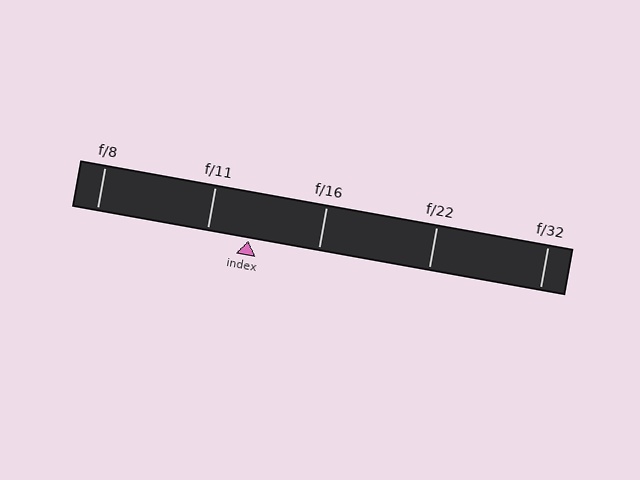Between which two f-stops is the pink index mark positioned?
The index mark is between f/11 and f/16.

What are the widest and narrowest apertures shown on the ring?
The widest aperture shown is f/8 and the narrowest is f/32.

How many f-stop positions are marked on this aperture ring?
There are 5 f-stop positions marked.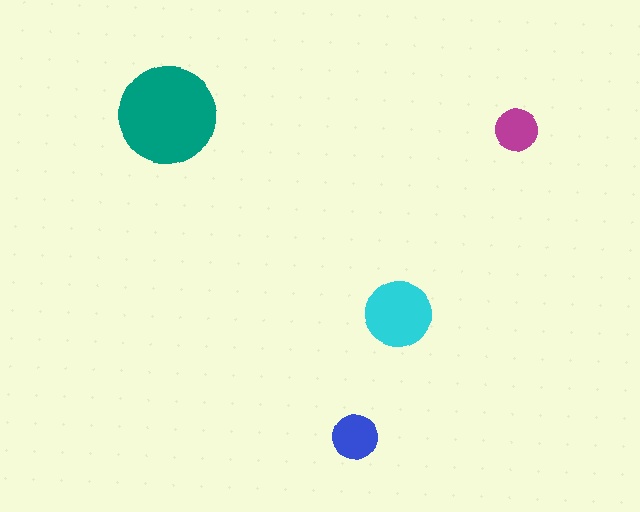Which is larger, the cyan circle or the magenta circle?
The cyan one.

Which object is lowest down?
The blue circle is bottommost.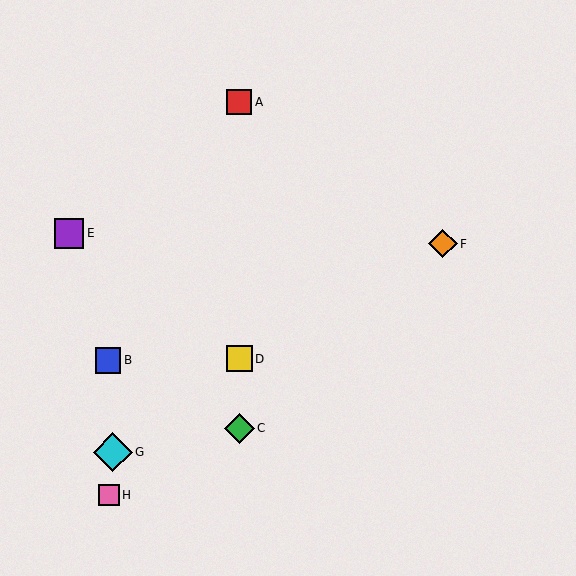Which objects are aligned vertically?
Objects A, C, D are aligned vertically.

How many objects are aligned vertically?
3 objects (A, C, D) are aligned vertically.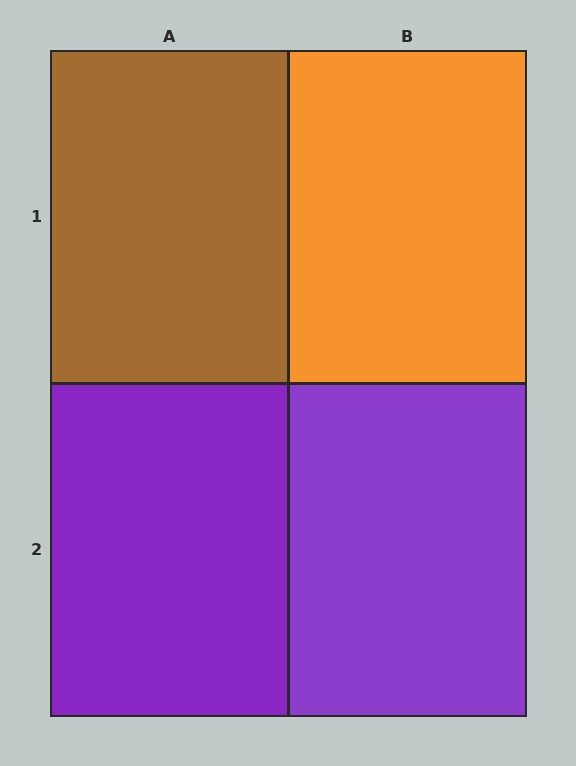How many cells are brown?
1 cell is brown.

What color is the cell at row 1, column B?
Orange.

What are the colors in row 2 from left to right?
Purple, purple.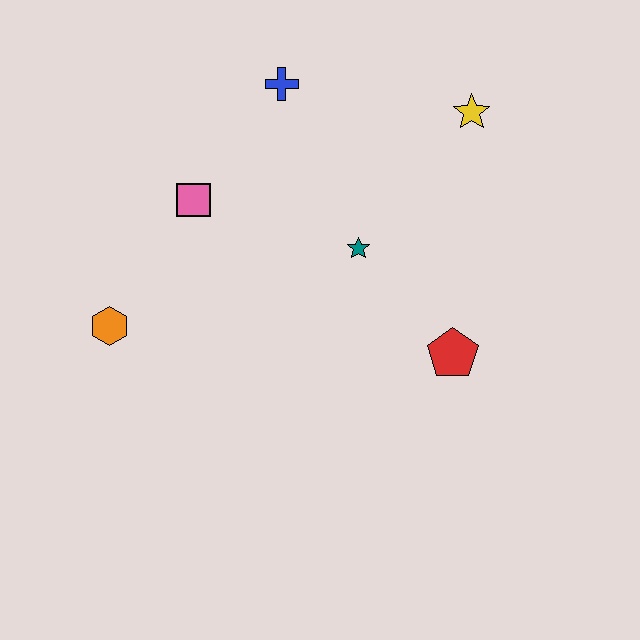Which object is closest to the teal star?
The red pentagon is closest to the teal star.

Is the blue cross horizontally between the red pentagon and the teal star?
No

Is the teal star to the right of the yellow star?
No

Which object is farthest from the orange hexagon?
The yellow star is farthest from the orange hexagon.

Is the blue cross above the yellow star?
Yes